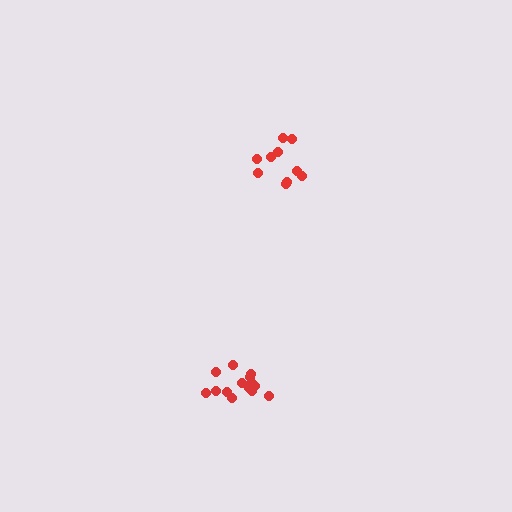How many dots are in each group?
Group 1: 14 dots, Group 2: 10 dots (24 total).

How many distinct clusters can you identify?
There are 2 distinct clusters.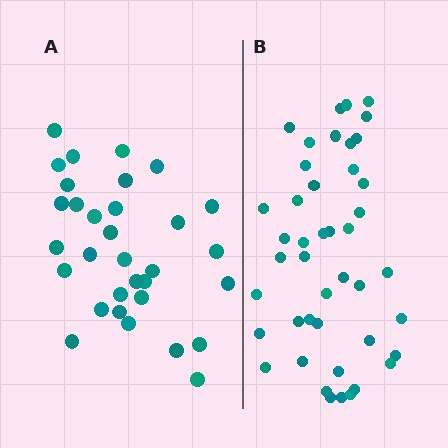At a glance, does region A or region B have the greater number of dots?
Region B (the right region) has more dots.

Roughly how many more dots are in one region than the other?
Region B has roughly 12 or so more dots than region A.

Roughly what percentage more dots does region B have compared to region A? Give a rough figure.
About 40% more.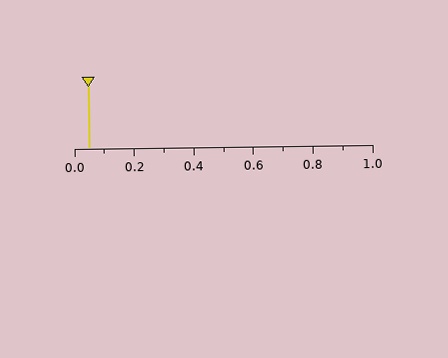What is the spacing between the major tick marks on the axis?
The major ticks are spaced 0.2 apart.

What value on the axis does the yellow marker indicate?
The marker indicates approximately 0.05.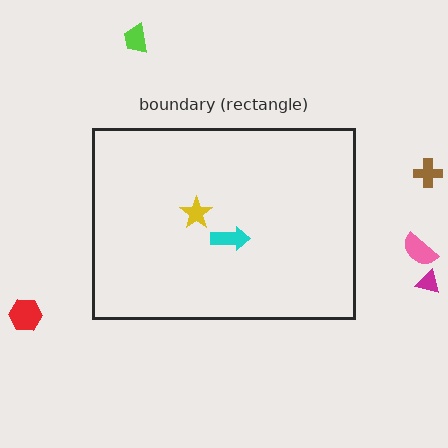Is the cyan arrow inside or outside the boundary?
Inside.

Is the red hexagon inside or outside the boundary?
Outside.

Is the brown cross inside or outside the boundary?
Outside.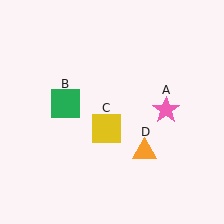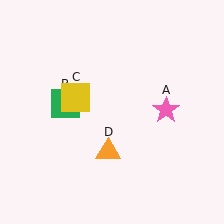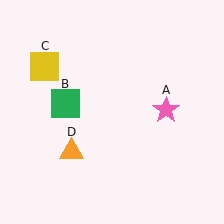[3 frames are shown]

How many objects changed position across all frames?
2 objects changed position: yellow square (object C), orange triangle (object D).